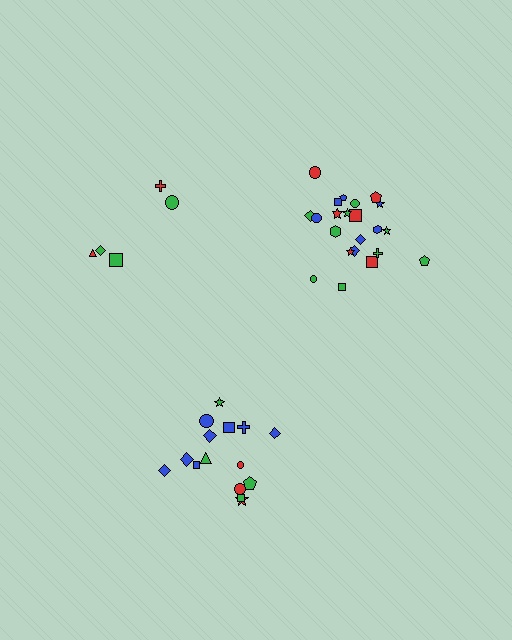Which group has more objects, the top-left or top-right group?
The top-right group.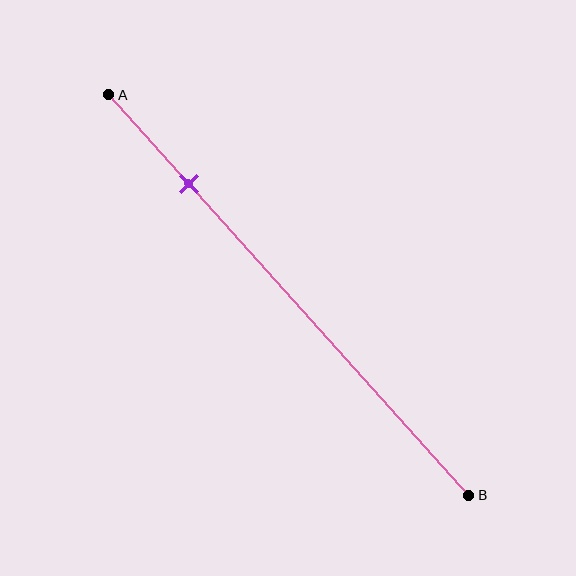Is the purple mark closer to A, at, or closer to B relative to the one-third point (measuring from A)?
The purple mark is closer to point A than the one-third point of segment AB.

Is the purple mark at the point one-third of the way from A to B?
No, the mark is at about 20% from A, not at the 33% one-third point.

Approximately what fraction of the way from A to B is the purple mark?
The purple mark is approximately 20% of the way from A to B.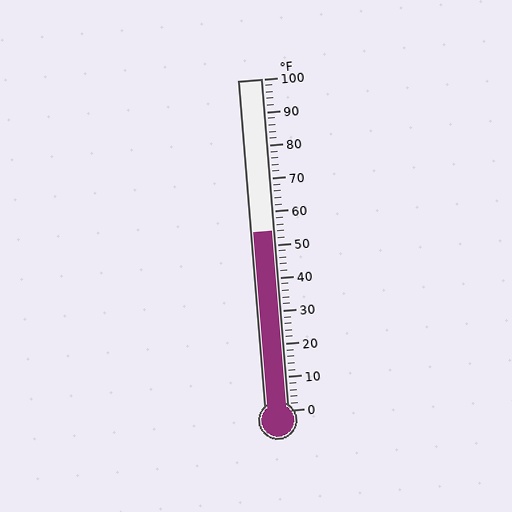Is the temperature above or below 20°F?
The temperature is above 20°F.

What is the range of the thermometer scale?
The thermometer scale ranges from 0°F to 100°F.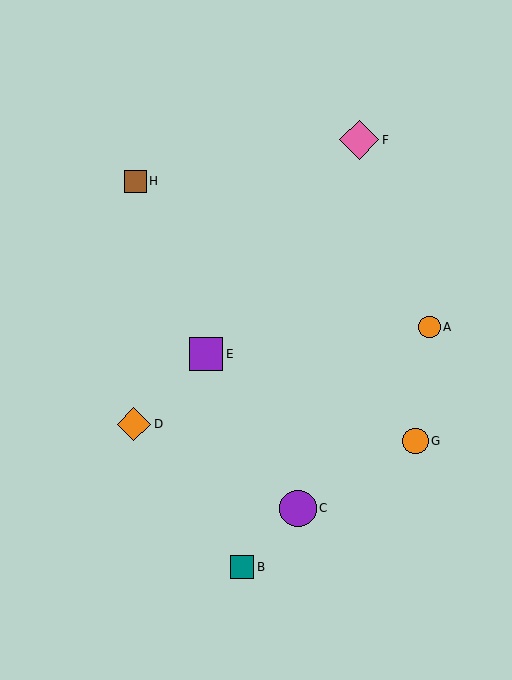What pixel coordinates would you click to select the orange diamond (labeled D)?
Click at (134, 424) to select the orange diamond D.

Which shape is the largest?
The pink diamond (labeled F) is the largest.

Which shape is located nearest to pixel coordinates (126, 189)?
The brown square (labeled H) at (136, 181) is nearest to that location.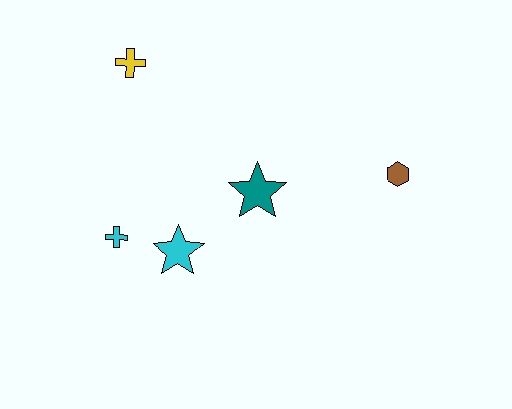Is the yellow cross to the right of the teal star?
No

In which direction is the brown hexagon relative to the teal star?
The brown hexagon is to the right of the teal star.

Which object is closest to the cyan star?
The cyan cross is closest to the cyan star.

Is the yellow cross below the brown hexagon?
No